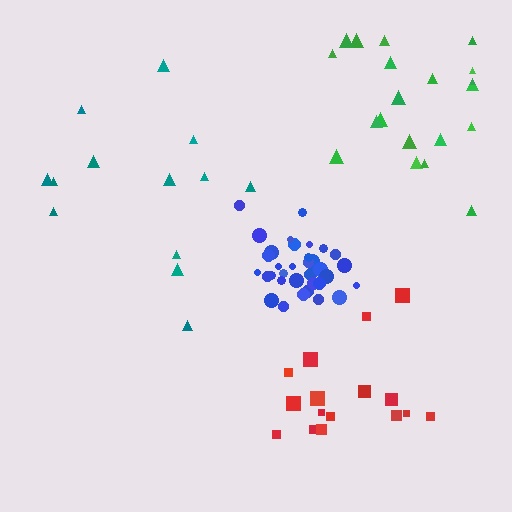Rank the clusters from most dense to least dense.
blue, red, green, teal.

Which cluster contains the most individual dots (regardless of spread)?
Blue (35).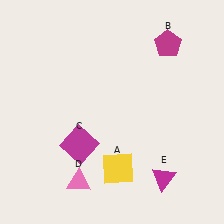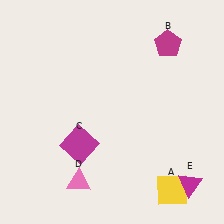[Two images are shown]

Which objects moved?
The objects that moved are: the yellow square (A), the magenta triangle (E).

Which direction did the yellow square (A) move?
The yellow square (A) moved right.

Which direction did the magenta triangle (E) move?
The magenta triangle (E) moved right.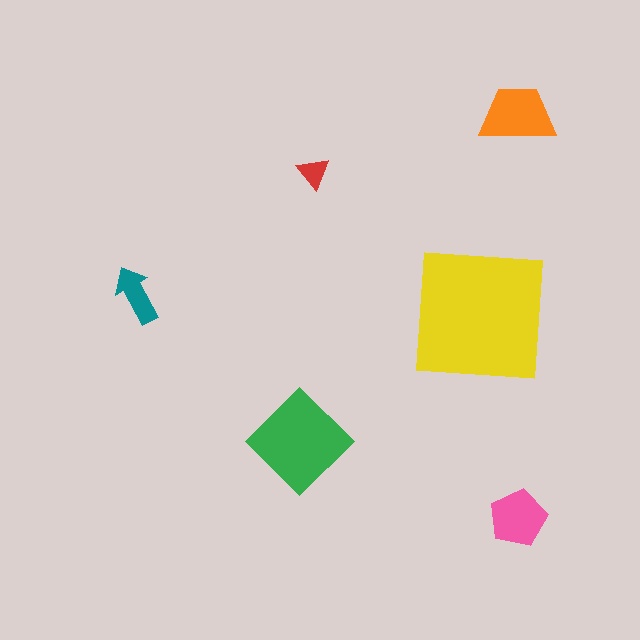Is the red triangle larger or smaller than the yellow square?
Smaller.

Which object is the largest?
The yellow square.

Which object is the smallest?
The red triangle.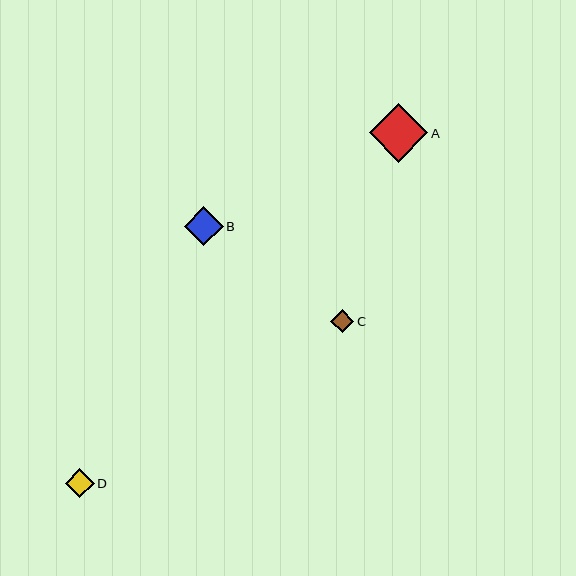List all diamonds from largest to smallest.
From largest to smallest: A, B, D, C.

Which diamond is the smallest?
Diamond C is the smallest with a size of approximately 23 pixels.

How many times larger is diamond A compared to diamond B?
Diamond A is approximately 1.5 times the size of diamond B.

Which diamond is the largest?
Diamond A is the largest with a size of approximately 59 pixels.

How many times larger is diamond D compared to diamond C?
Diamond D is approximately 1.3 times the size of diamond C.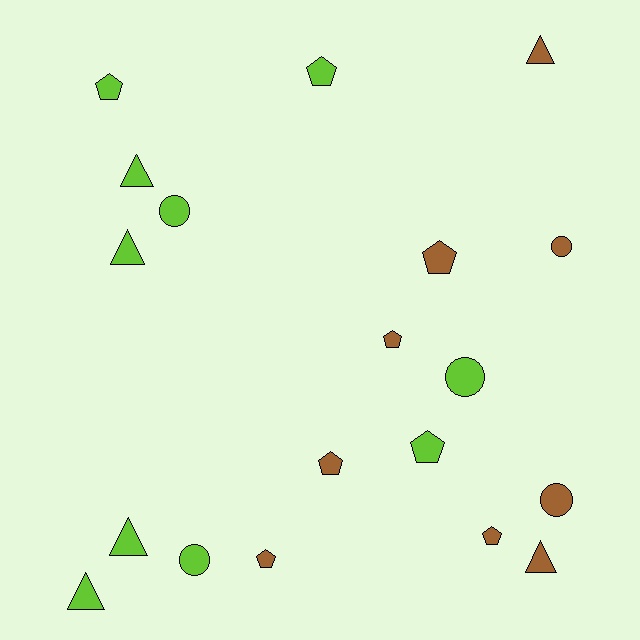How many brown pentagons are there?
There are 5 brown pentagons.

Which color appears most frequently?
Lime, with 10 objects.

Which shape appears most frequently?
Pentagon, with 8 objects.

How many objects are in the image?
There are 19 objects.